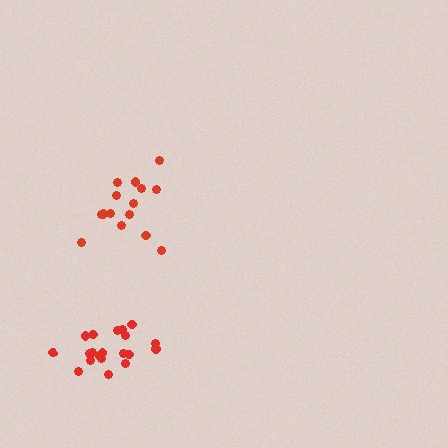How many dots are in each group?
Group 1: 15 dots, Group 2: 20 dots (35 total).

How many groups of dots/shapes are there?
There are 2 groups.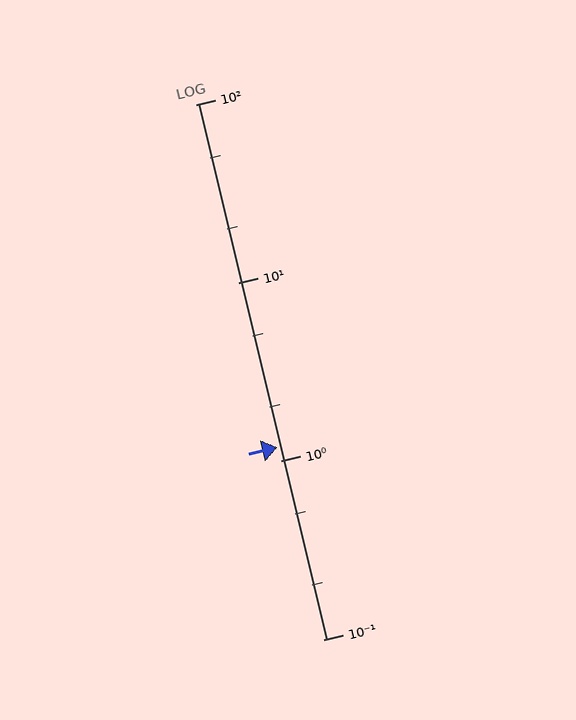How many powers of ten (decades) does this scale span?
The scale spans 3 decades, from 0.1 to 100.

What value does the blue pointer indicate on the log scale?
The pointer indicates approximately 1.2.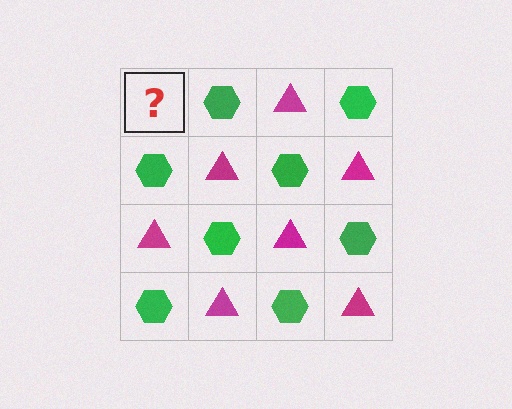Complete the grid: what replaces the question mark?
The question mark should be replaced with a magenta triangle.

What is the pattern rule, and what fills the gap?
The rule is that it alternates magenta triangle and green hexagon in a checkerboard pattern. The gap should be filled with a magenta triangle.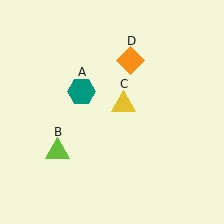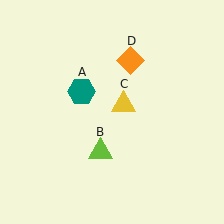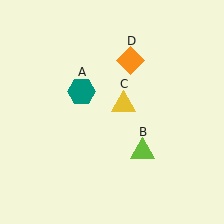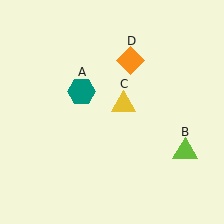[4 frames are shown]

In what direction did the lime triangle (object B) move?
The lime triangle (object B) moved right.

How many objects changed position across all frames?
1 object changed position: lime triangle (object B).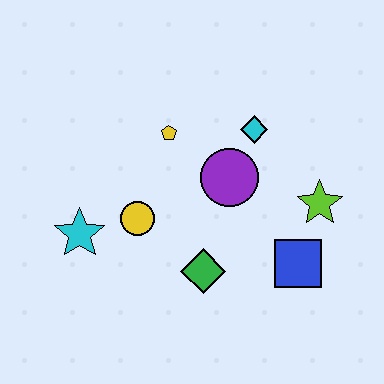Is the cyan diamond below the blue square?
No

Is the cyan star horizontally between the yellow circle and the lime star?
No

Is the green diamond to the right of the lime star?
No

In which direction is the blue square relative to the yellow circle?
The blue square is to the right of the yellow circle.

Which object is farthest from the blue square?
The cyan star is farthest from the blue square.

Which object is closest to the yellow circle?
The cyan star is closest to the yellow circle.